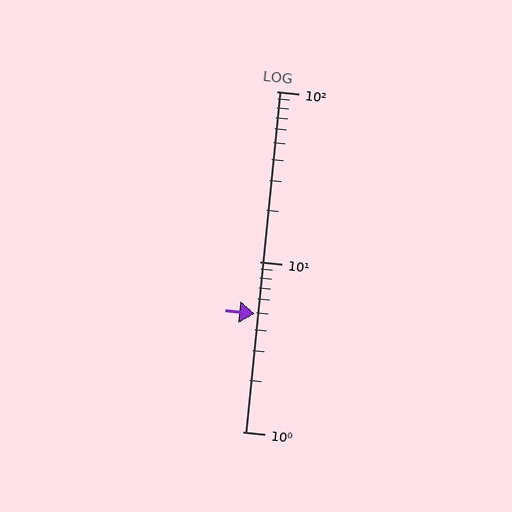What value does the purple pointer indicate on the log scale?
The pointer indicates approximately 4.9.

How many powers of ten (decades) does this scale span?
The scale spans 2 decades, from 1 to 100.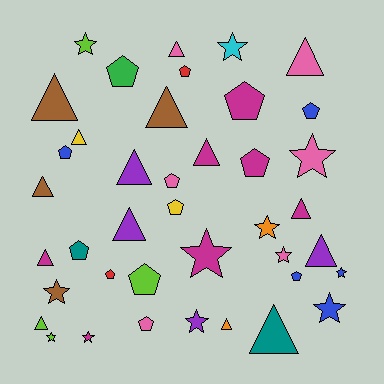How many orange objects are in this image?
There are 2 orange objects.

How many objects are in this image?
There are 40 objects.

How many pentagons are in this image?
There are 13 pentagons.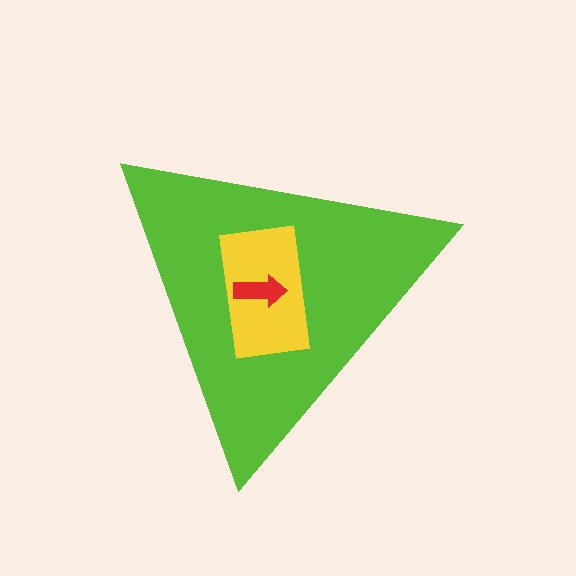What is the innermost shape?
The red arrow.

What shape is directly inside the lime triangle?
The yellow rectangle.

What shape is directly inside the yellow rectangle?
The red arrow.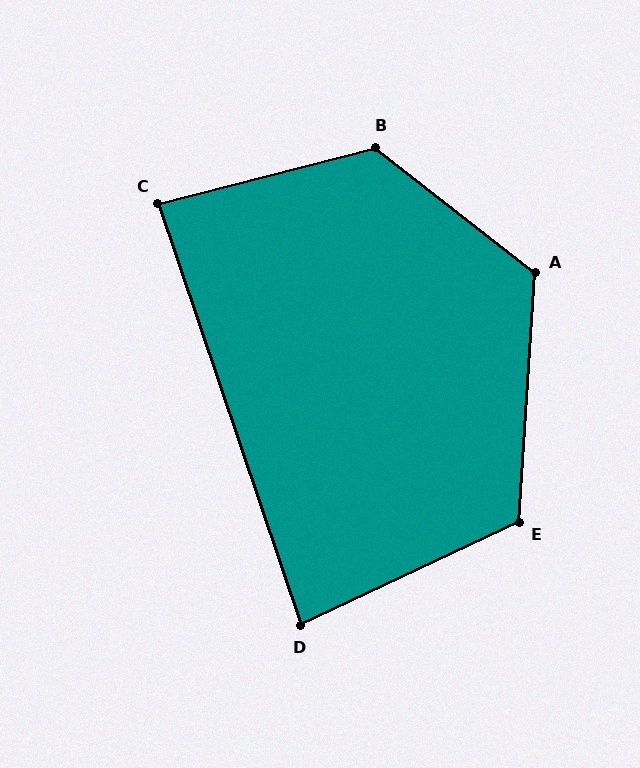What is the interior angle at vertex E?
Approximately 119 degrees (obtuse).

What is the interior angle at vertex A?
Approximately 124 degrees (obtuse).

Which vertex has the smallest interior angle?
D, at approximately 83 degrees.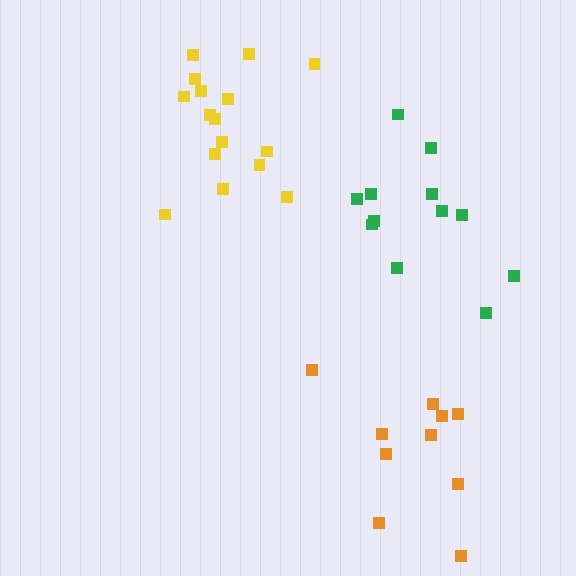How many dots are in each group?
Group 1: 10 dots, Group 2: 16 dots, Group 3: 12 dots (38 total).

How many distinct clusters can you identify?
There are 3 distinct clusters.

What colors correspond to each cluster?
The clusters are colored: orange, yellow, green.